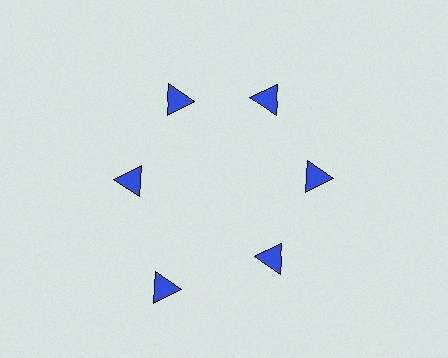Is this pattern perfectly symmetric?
No. The 6 blue triangles are arranged in a ring, but one element near the 7 o'clock position is pushed outward from the center, breaking the 6-fold rotational symmetry.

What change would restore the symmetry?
The symmetry would be restored by moving it inward, back onto the ring so that all 6 triangles sit at equal angles and equal distance from the center.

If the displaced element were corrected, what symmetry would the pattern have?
It would have 6-fold rotational symmetry — the pattern would map onto itself every 60 degrees.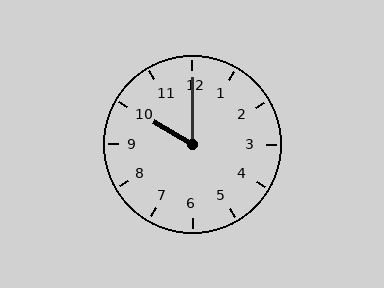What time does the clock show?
10:00.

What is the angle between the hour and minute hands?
Approximately 60 degrees.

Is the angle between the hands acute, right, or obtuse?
It is acute.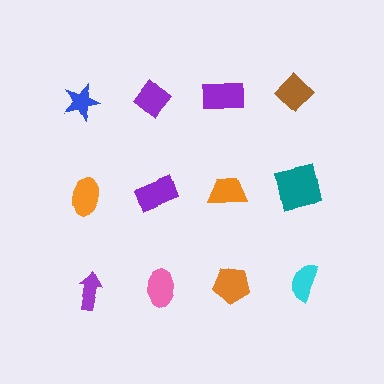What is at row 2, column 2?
A purple rectangle.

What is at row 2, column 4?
A teal square.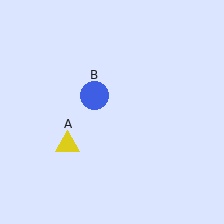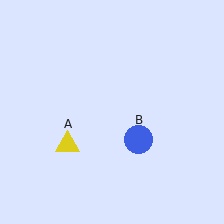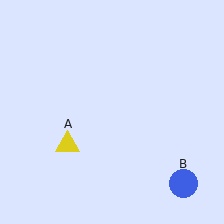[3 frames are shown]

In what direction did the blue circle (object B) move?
The blue circle (object B) moved down and to the right.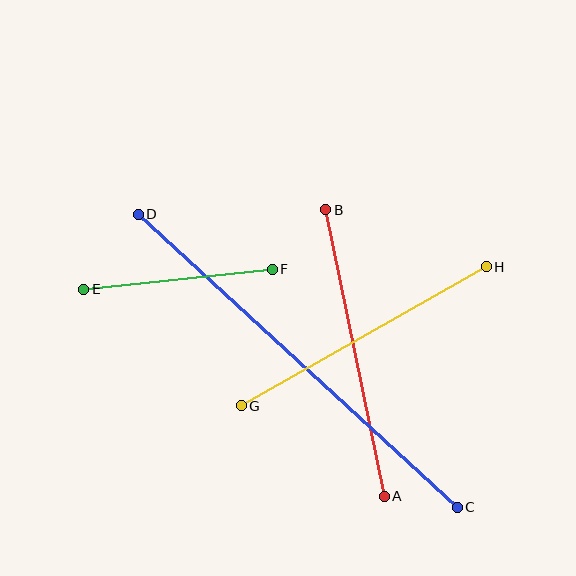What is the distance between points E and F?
The distance is approximately 189 pixels.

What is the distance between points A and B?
The distance is approximately 293 pixels.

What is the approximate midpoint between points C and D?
The midpoint is at approximately (298, 361) pixels.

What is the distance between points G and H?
The distance is approximately 282 pixels.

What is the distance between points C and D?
The distance is approximately 433 pixels.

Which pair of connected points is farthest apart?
Points C and D are farthest apart.